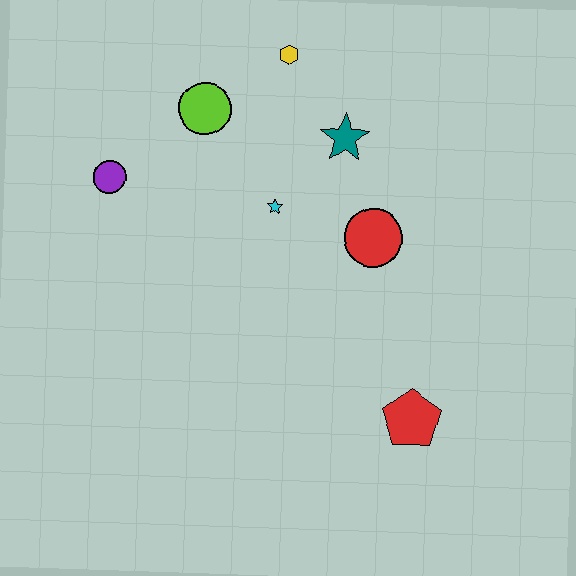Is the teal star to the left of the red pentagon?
Yes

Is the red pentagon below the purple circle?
Yes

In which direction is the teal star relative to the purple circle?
The teal star is to the right of the purple circle.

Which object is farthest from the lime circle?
The red pentagon is farthest from the lime circle.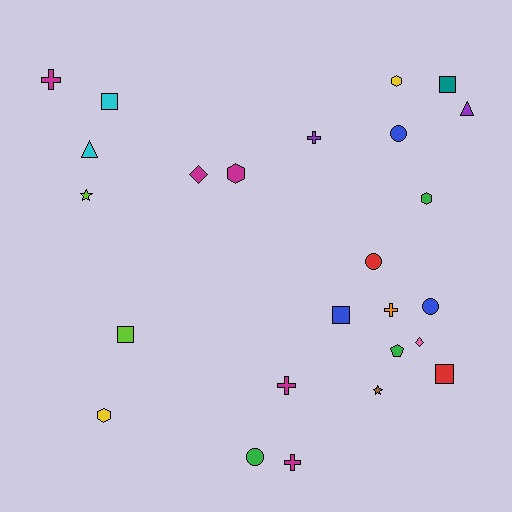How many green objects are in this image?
There are 3 green objects.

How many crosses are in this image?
There are 5 crosses.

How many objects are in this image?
There are 25 objects.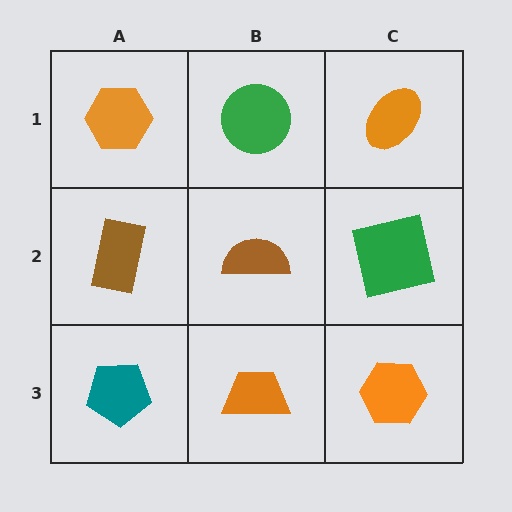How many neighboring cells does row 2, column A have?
3.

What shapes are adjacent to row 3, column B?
A brown semicircle (row 2, column B), a teal pentagon (row 3, column A), an orange hexagon (row 3, column C).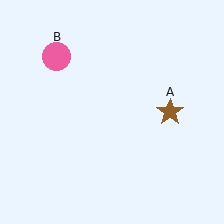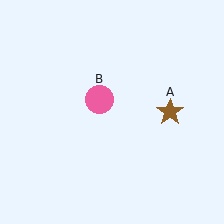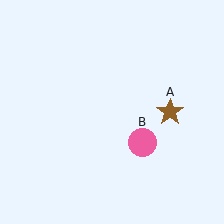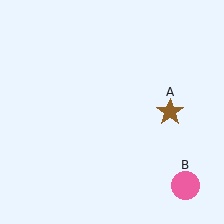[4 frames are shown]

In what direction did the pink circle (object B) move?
The pink circle (object B) moved down and to the right.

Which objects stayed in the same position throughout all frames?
Brown star (object A) remained stationary.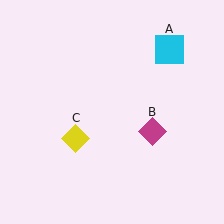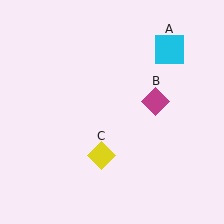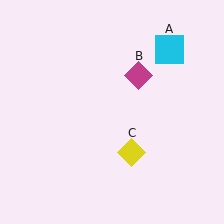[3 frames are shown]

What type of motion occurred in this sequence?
The magenta diamond (object B), yellow diamond (object C) rotated counterclockwise around the center of the scene.